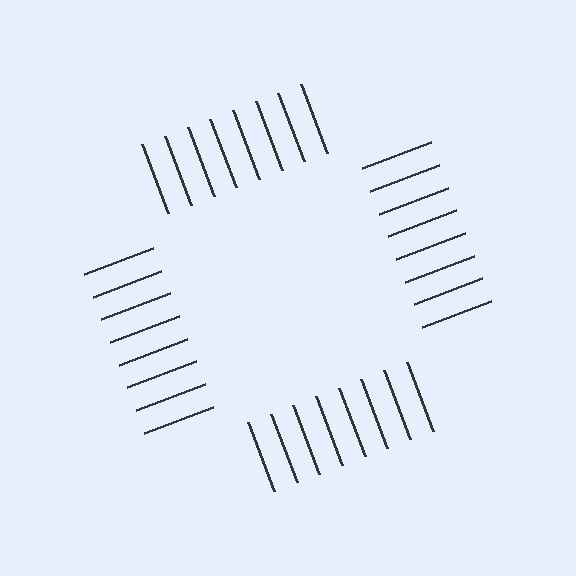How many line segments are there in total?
32 — 8 along each of the 4 edges.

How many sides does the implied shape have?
4 sides — the line-ends trace a square.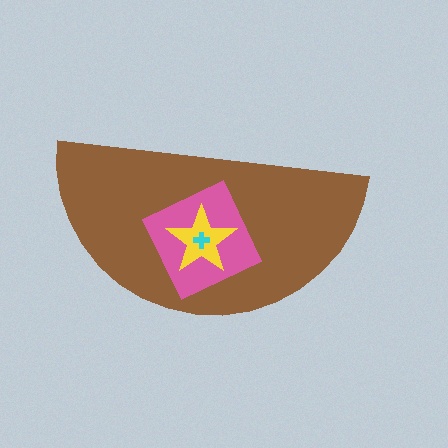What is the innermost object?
The cyan cross.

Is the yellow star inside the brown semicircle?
Yes.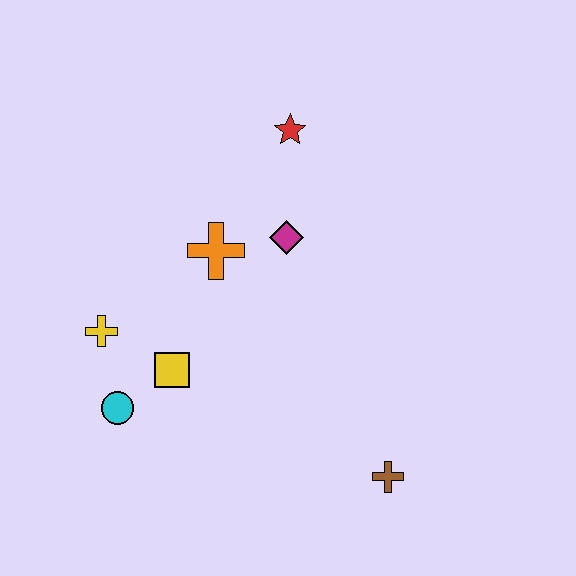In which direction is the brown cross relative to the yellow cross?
The brown cross is to the right of the yellow cross.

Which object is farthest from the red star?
The brown cross is farthest from the red star.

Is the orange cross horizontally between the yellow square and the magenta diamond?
Yes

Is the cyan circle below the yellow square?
Yes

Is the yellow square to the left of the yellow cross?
No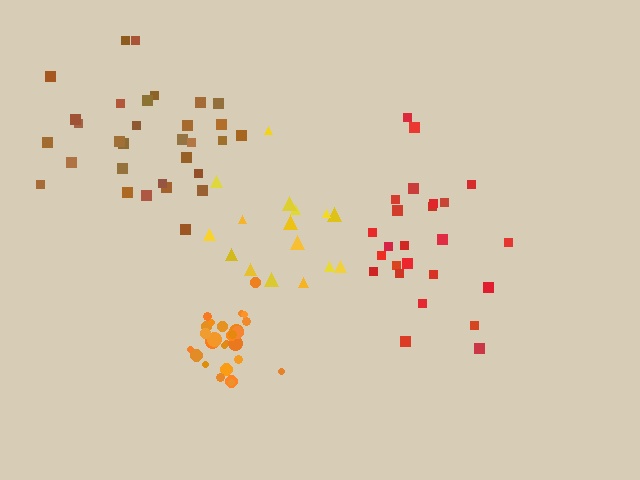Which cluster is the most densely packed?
Orange.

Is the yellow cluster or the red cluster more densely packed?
Red.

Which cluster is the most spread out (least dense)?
Yellow.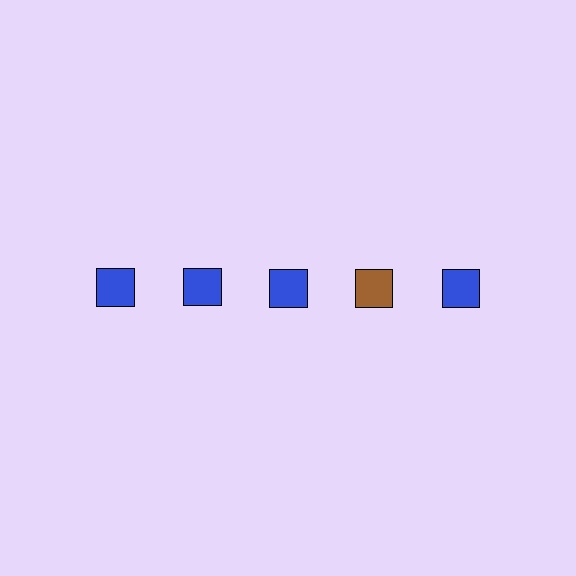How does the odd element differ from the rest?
It has a different color: brown instead of blue.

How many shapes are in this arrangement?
There are 5 shapes arranged in a grid pattern.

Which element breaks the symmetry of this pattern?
The brown square in the top row, second from right column breaks the symmetry. All other shapes are blue squares.